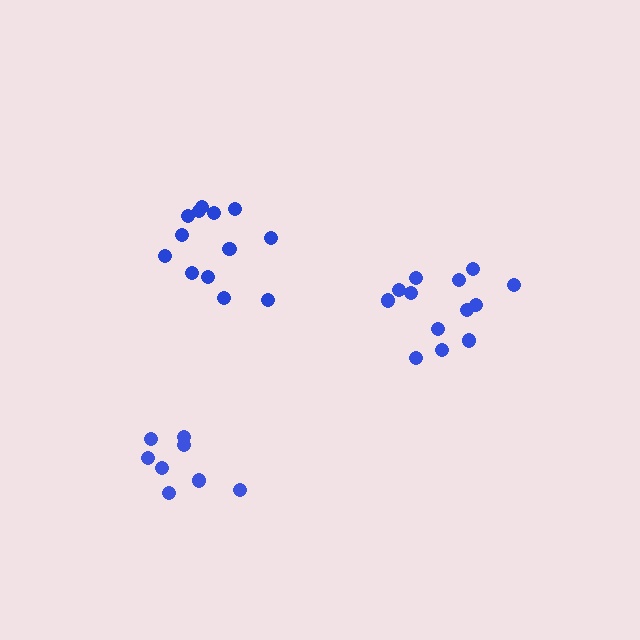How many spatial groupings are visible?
There are 3 spatial groupings.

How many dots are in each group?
Group 1: 13 dots, Group 2: 13 dots, Group 3: 8 dots (34 total).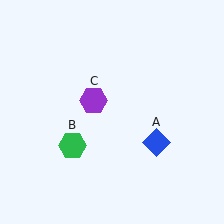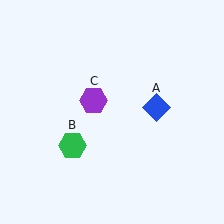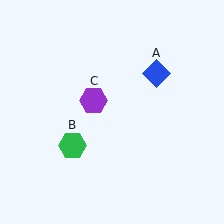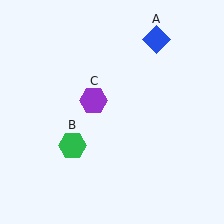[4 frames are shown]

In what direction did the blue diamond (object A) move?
The blue diamond (object A) moved up.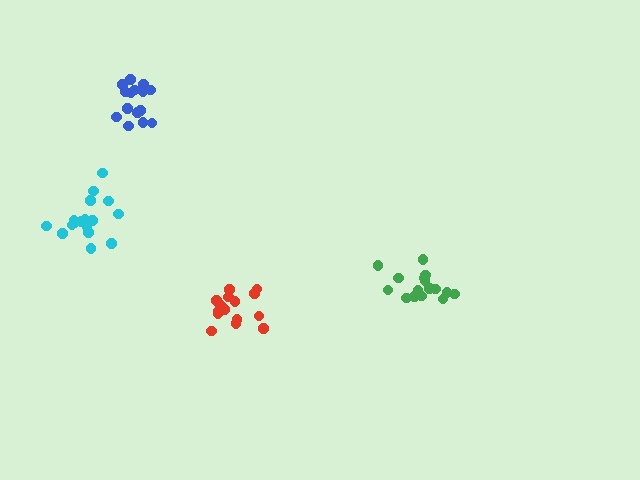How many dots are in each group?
Group 1: 17 dots, Group 2: 16 dots, Group 3: 17 dots, Group 4: 15 dots (65 total).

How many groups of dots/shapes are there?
There are 4 groups.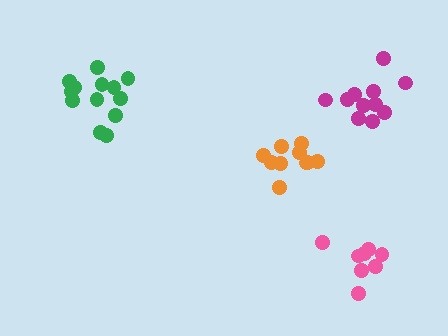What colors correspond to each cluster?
The clusters are colored: pink, orange, green, magenta.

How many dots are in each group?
Group 1: 8 dots, Group 2: 11 dots, Group 3: 13 dots, Group 4: 11 dots (43 total).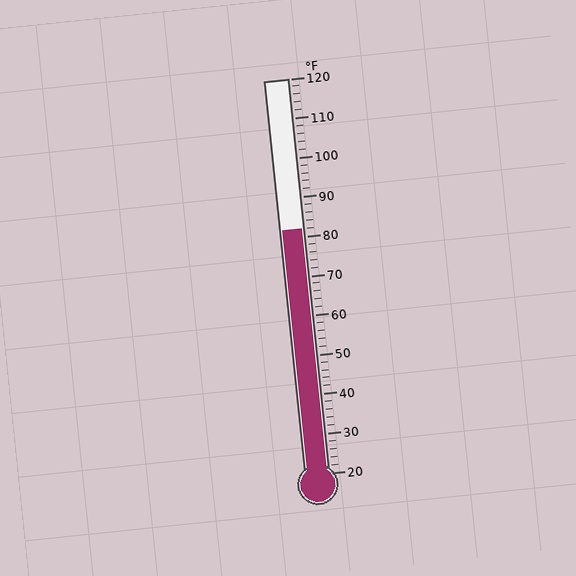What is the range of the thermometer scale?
The thermometer scale ranges from 20°F to 120°F.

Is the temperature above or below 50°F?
The temperature is above 50°F.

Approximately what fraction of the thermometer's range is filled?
The thermometer is filled to approximately 60% of its range.